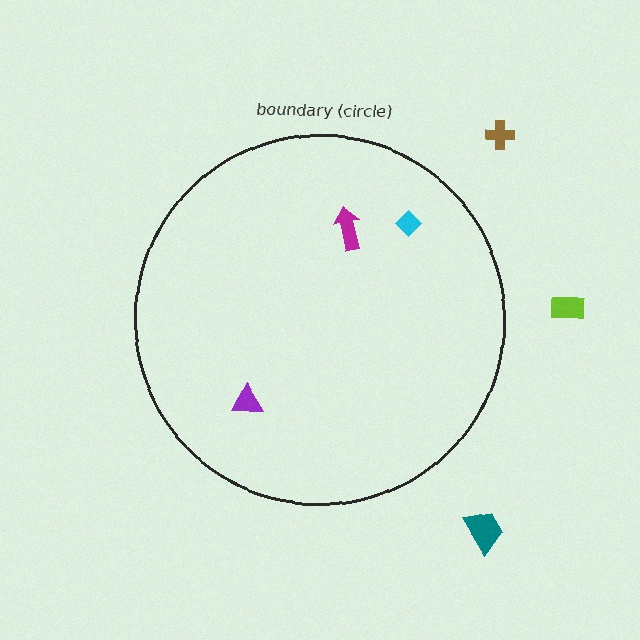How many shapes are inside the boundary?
3 inside, 3 outside.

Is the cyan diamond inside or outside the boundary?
Inside.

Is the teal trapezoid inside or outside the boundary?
Outside.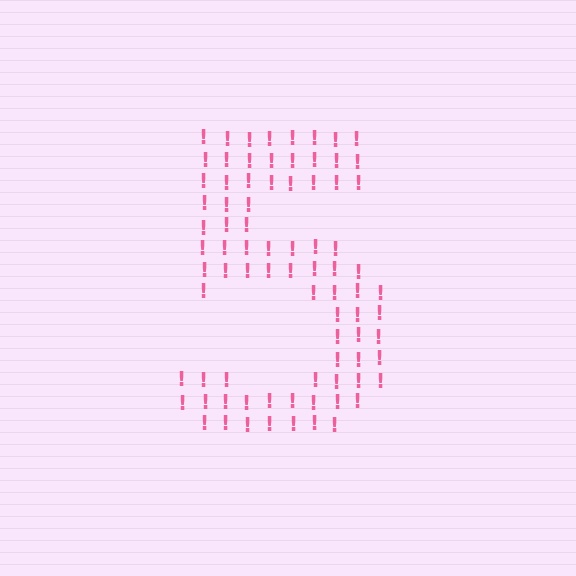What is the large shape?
The large shape is the digit 5.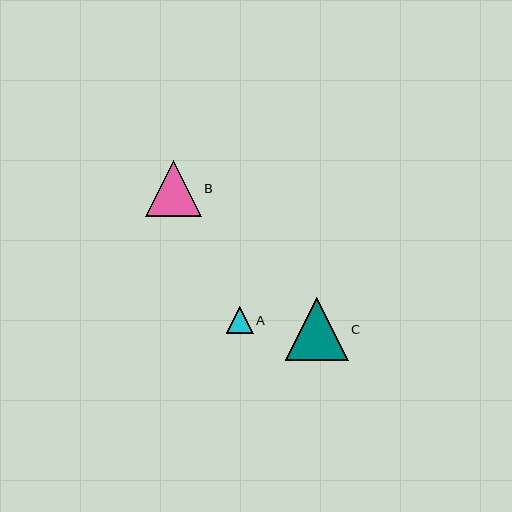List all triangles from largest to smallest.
From largest to smallest: C, B, A.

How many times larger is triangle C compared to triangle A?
Triangle C is approximately 2.3 times the size of triangle A.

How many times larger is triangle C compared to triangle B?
Triangle C is approximately 1.1 times the size of triangle B.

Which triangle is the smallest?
Triangle A is the smallest with a size of approximately 27 pixels.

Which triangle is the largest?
Triangle C is the largest with a size of approximately 63 pixels.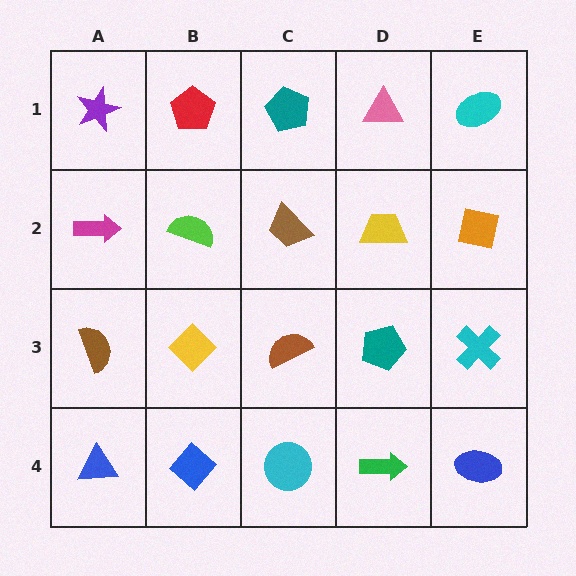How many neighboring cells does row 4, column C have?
3.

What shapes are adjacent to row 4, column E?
A cyan cross (row 3, column E), a green arrow (row 4, column D).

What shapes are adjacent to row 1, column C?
A brown trapezoid (row 2, column C), a red pentagon (row 1, column B), a pink triangle (row 1, column D).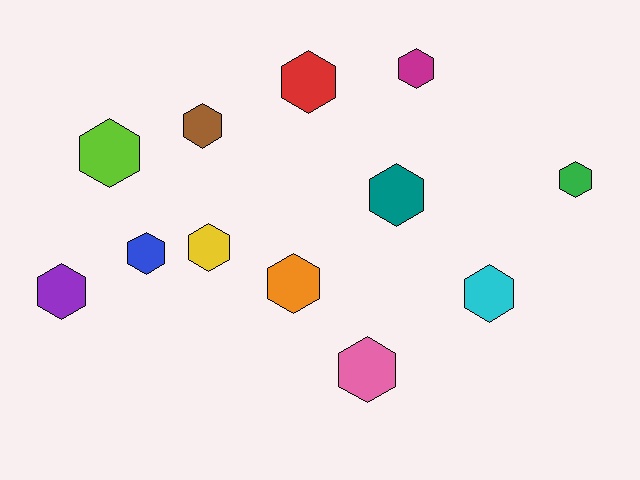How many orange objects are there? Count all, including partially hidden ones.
There is 1 orange object.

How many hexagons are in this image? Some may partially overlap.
There are 12 hexagons.